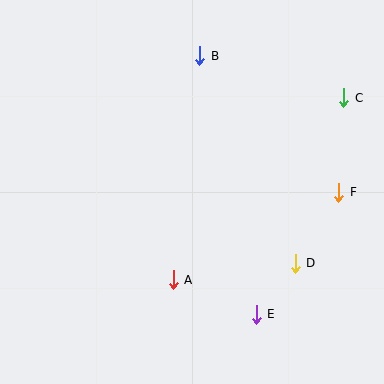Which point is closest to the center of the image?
Point A at (173, 280) is closest to the center.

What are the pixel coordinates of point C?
Point C is at (344, 98).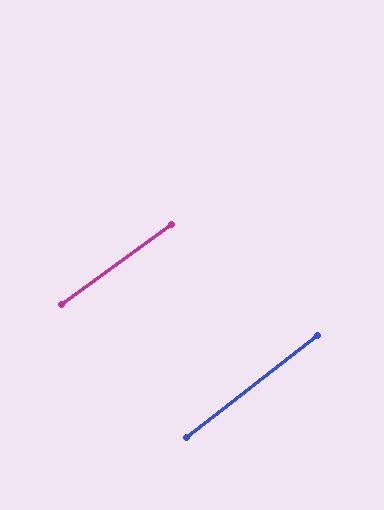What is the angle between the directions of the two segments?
Approximately 2 degrees.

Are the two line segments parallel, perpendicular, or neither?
Parallel — their directions differ by only 1.5°.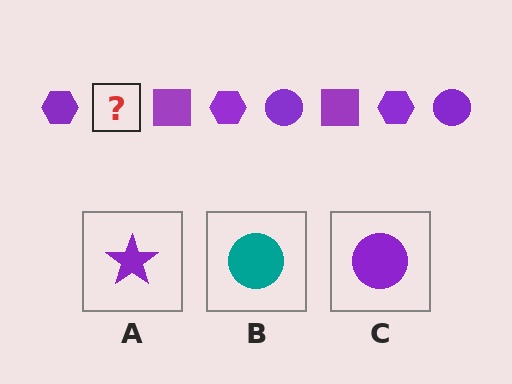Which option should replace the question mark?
Option C.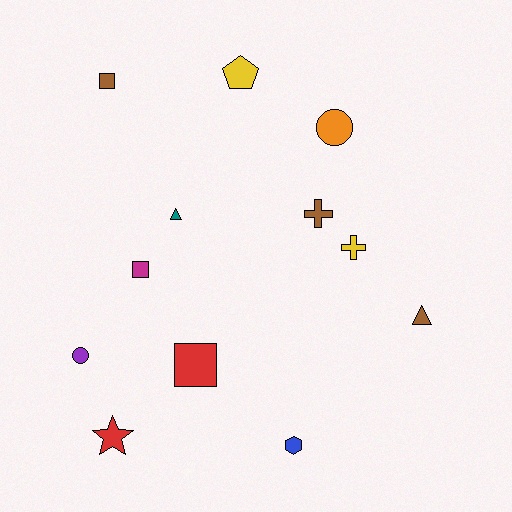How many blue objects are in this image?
There is 1 blue object.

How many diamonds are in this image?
There are no diamonds.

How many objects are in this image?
There are 12 objects.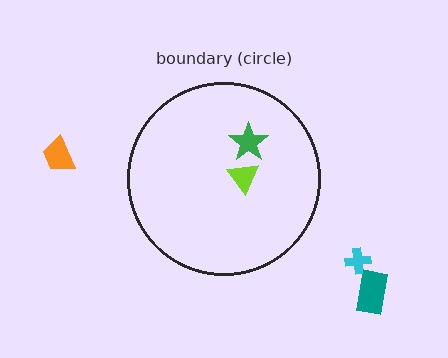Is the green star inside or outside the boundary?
Inside.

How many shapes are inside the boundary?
2 inside, 3 outside.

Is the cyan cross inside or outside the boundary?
Outside.